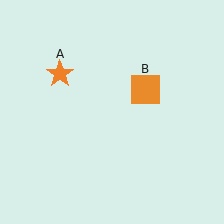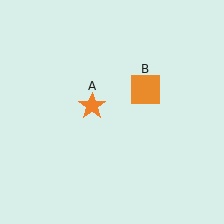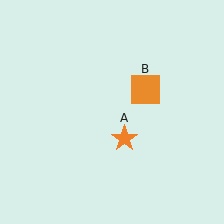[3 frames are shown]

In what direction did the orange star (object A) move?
The orange star (object A) moved down and to the right.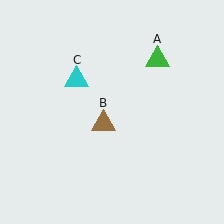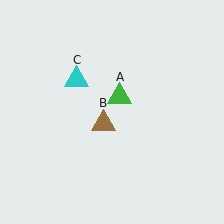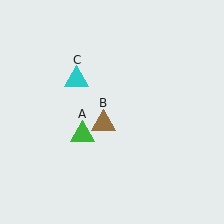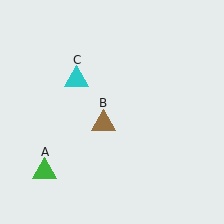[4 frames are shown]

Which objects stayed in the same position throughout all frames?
Brown triangle (object B) and cyan triangle (object C) remained stationary.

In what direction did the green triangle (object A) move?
The green triangle (object A) moved down and to the left.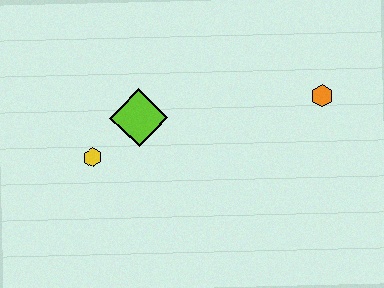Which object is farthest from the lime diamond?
The orange hexagon is farthest from the lime diamond.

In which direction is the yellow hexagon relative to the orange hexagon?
The yellow hexagon is to the left of the orange hexagon.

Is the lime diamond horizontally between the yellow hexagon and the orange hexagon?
Yes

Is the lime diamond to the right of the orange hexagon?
No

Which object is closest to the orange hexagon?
The lime diamond is closest to the orange hexagon.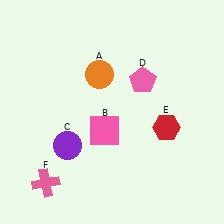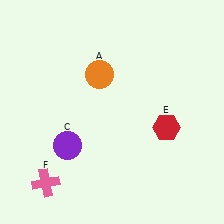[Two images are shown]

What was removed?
The pink pentagon (D), the pink square (B) were removed in Image 2.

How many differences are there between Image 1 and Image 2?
There are 2 differences between the two images.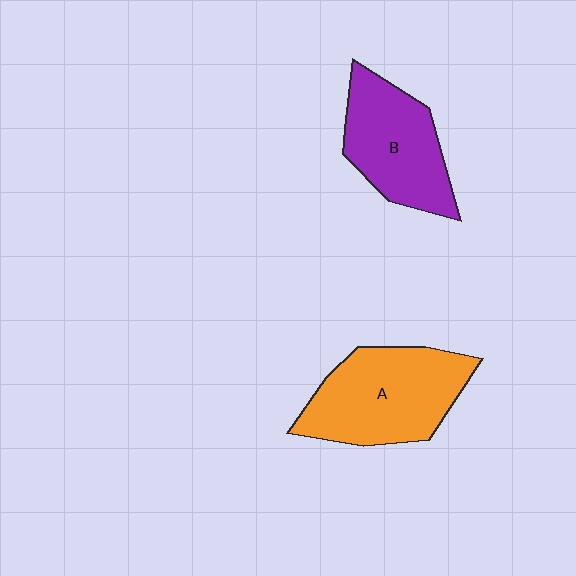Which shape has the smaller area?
Shape B (purple).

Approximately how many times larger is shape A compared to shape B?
Approximately 1.2 times.